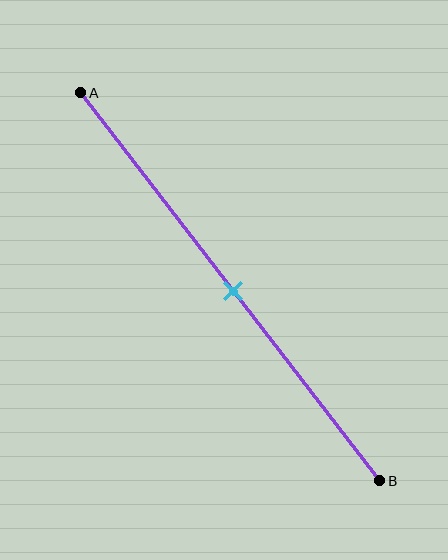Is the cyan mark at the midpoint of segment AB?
Yes, the mark is approximately at the midpoint.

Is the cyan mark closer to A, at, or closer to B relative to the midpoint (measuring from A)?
The cyan mark is approximately at the midpoint of segment AB.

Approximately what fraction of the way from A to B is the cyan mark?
The cyan mark is approximately 50% of the way from A to B.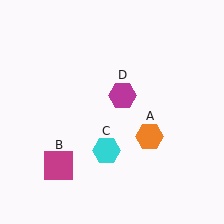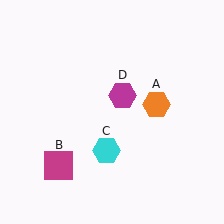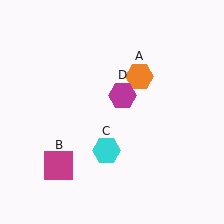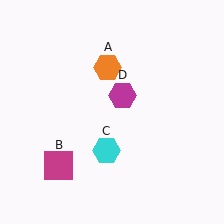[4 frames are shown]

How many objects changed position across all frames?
1 object changed position: orange hexagon (object A).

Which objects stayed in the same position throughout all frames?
Magenta square (object B) and cyan hexagon (object C) and magenta hexagon (object D) remained stationary.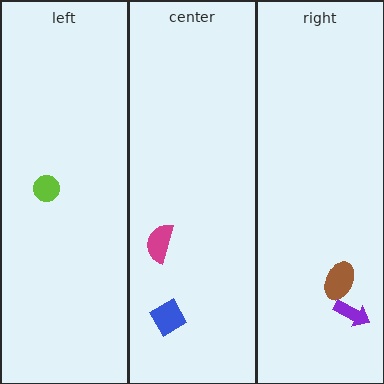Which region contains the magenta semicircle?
The center region.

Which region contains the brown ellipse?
The right region.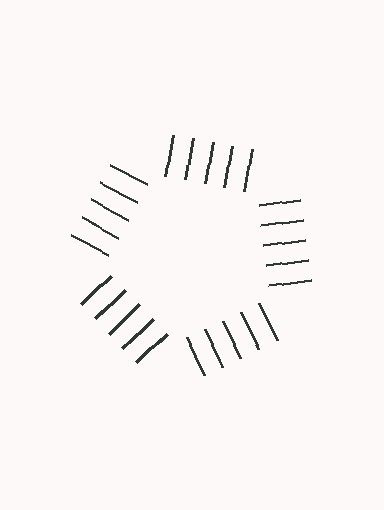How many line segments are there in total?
25 — 5 along each of the 5 edges.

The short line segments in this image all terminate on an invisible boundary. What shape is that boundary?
An illusory pentagon — the line segments terminate on its edges but no continuous stroke is drawn.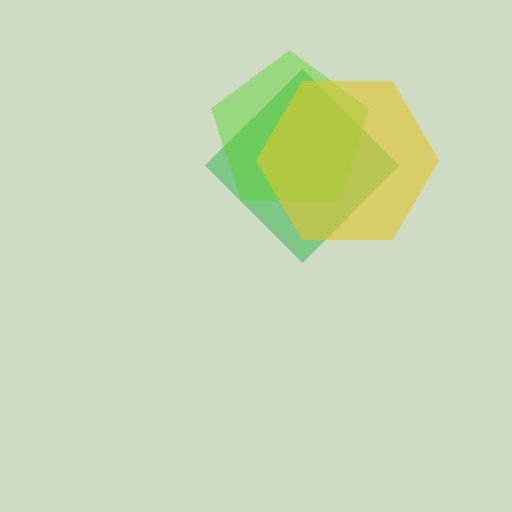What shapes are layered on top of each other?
The layered shapes are: a green diamond, a lime pentagon, a yellow hexagon.